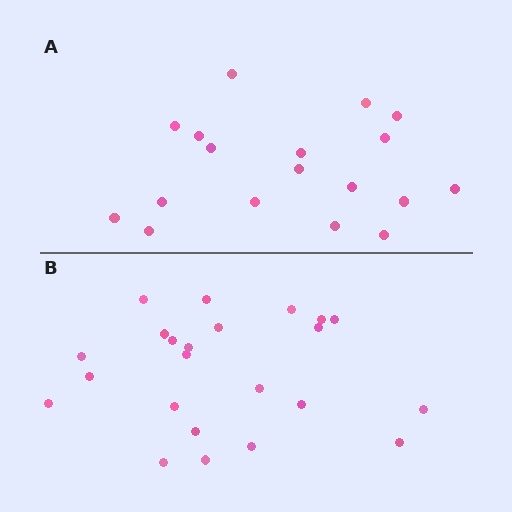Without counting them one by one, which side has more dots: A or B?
Region B (the bottom region) has more dots.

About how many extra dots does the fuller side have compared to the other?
Region B has about 5 more dots than region A.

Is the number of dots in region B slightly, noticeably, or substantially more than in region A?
Region B has noticeably more, but not dramatically so. The ratio is roughly 1.3 to 1.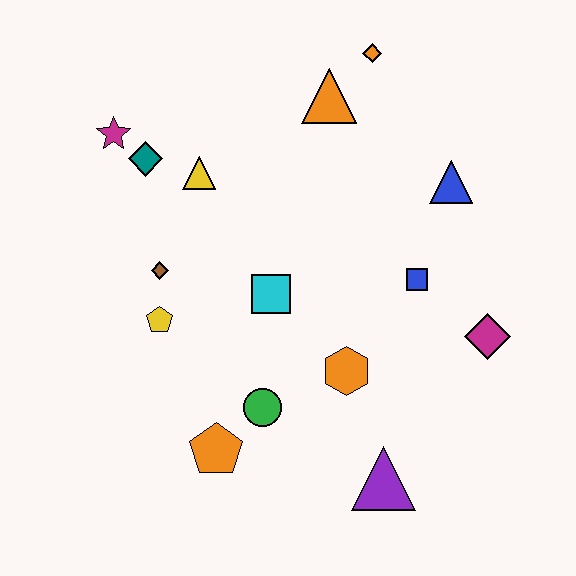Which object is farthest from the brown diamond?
The magenta diamond is farthest from the brown diamond.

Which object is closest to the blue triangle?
The blue square is closest to the blue triangle.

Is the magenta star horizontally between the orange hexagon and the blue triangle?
No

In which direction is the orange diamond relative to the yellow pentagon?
The orange diamond is above the yellow pentagon.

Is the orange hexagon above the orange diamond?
No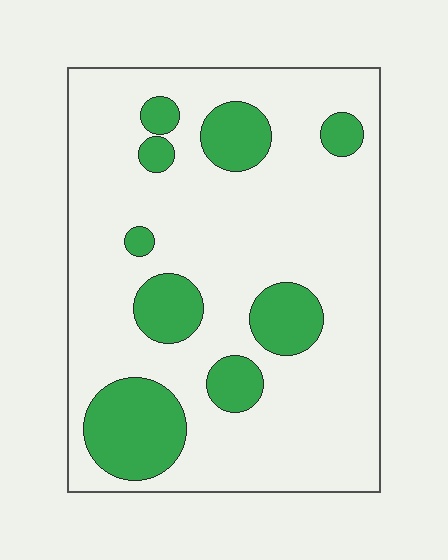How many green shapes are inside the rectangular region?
9.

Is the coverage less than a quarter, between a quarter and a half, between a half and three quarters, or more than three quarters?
Less than a quarter.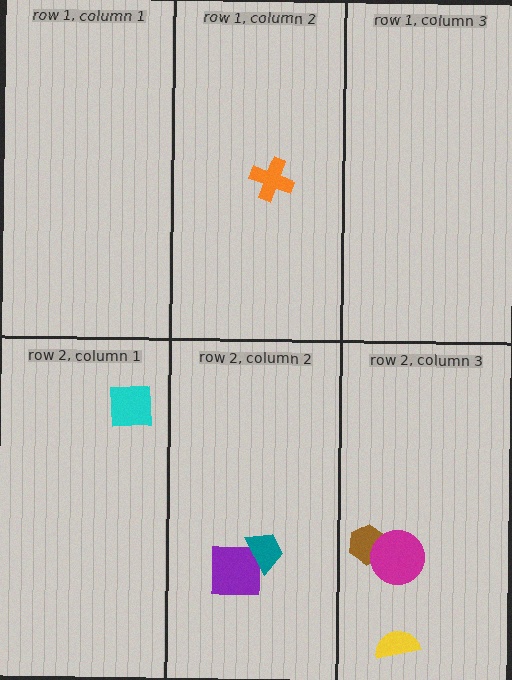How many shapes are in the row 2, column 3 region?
3.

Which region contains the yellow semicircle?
The row 2, column 3 region.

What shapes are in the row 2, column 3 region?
The brown hexagon, the magenta circle, the yellow semicircle.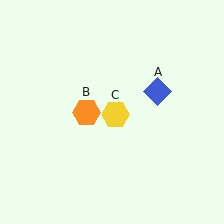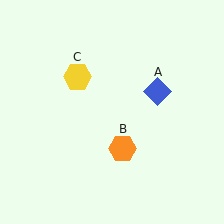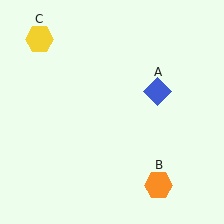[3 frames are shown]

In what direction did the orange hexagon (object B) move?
The orange hexagon (object B) moved down and to the right.